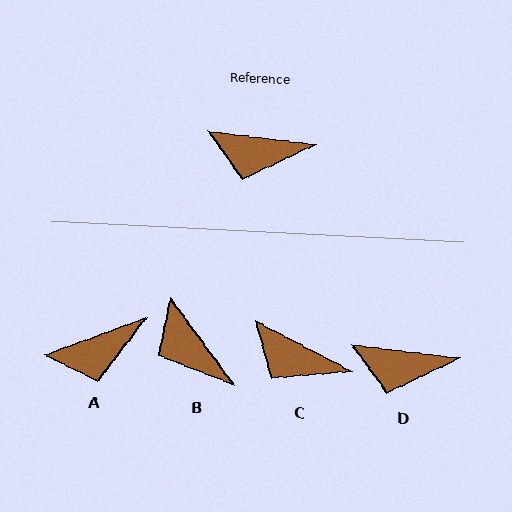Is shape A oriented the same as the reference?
No, it is off by about 27 degrees.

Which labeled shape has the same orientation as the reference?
D.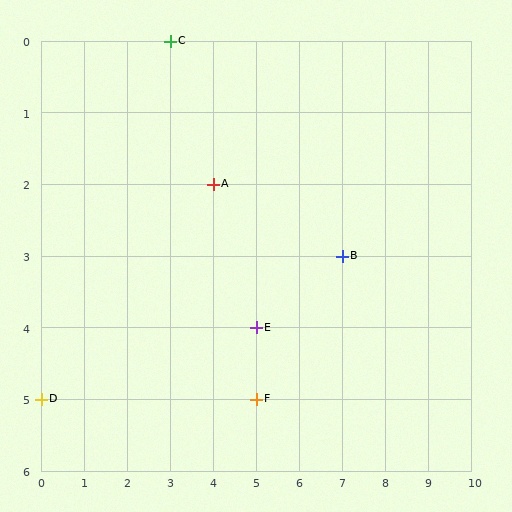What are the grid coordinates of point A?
Point A is at grid coordinates (4, 2).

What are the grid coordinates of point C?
Point C is at grid coordinates (3, 0).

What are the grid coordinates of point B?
Point B is at grid coordinates (7, 3).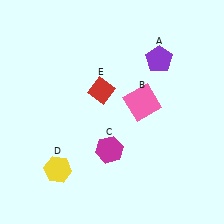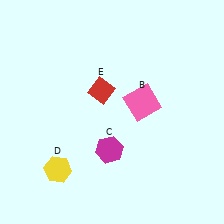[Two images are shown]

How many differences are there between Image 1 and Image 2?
There is 1 difference between the two images.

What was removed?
The purple pentagon (A) was removed in Image 2.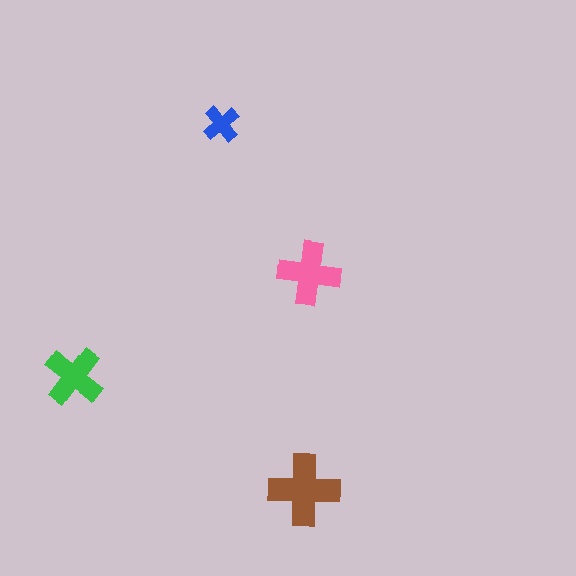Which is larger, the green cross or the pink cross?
The pink one.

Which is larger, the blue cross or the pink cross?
The pink one.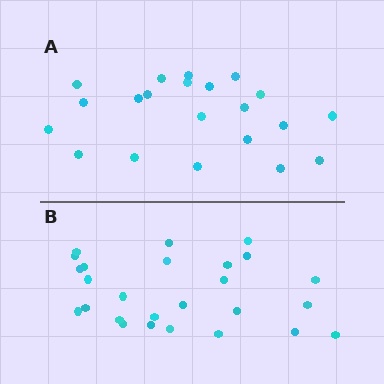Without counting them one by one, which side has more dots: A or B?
Region B (the bottom region) has more dots.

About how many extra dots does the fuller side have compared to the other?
Region B has about 5 more dots than region A.